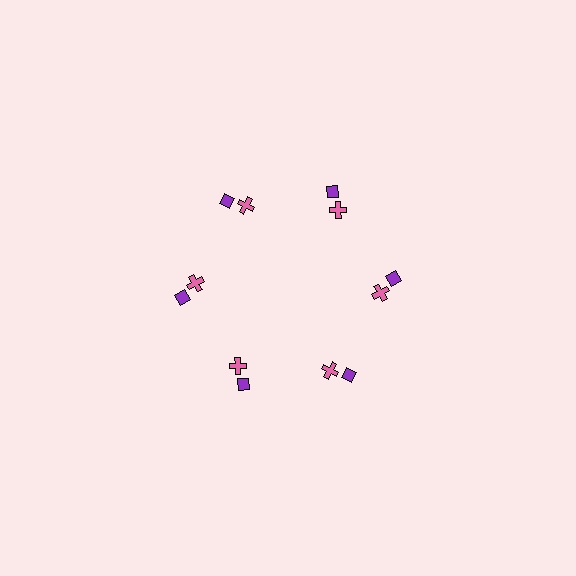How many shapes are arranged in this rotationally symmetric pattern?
There are 12 shapes, arranged in 6 groups of 2.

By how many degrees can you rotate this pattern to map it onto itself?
The pattern maps onto itself every 60 degrees of rotation.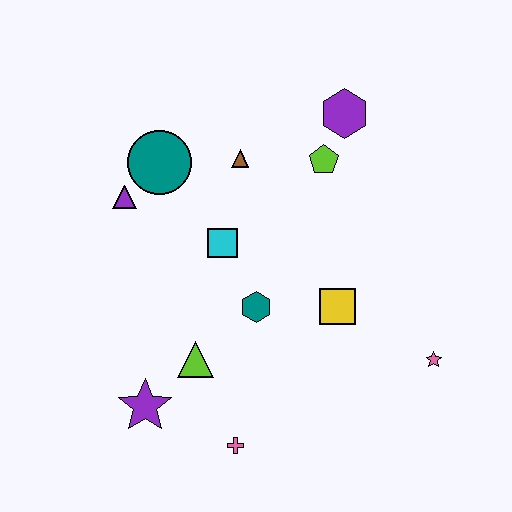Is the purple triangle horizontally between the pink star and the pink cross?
No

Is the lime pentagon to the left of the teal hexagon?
No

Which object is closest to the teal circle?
The purple triangle is closest to the teal circle.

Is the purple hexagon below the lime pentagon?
No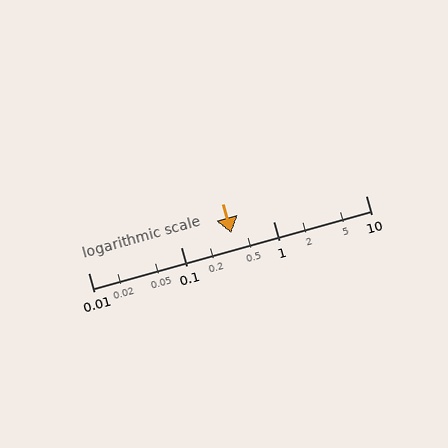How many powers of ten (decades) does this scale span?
The scale spans 3 decades, from 0.01 to 10.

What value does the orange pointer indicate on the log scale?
The pointer indicates approximately 0.35.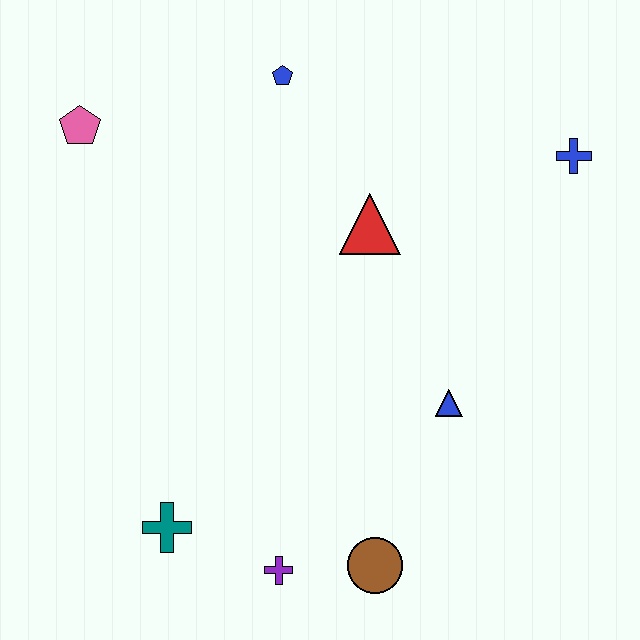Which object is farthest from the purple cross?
The blue cross is farthest from the purple cross.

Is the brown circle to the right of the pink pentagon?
Yes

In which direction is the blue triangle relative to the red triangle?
The blue triangle is below the red triangle.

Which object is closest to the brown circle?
The purple cross is closest to the brown circle.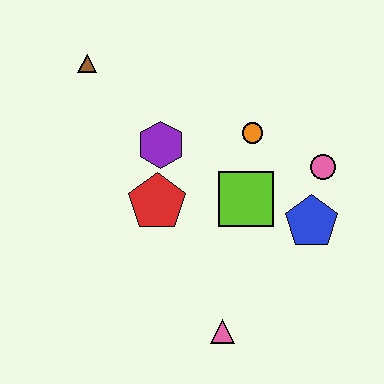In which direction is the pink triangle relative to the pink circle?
The pink triangle is below the pink circle.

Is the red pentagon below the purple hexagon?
Yes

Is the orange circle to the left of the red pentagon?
No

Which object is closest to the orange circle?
The lime square is closest to the orange circle.